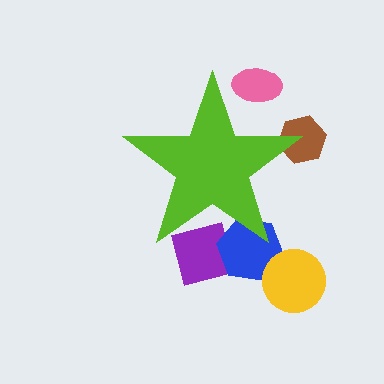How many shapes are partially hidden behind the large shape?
4 shapes are partially hidden.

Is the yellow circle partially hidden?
No, the yellow circle is fully visible.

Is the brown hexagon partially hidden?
Yes, the brown hexagon is partially hidden behind the lime star.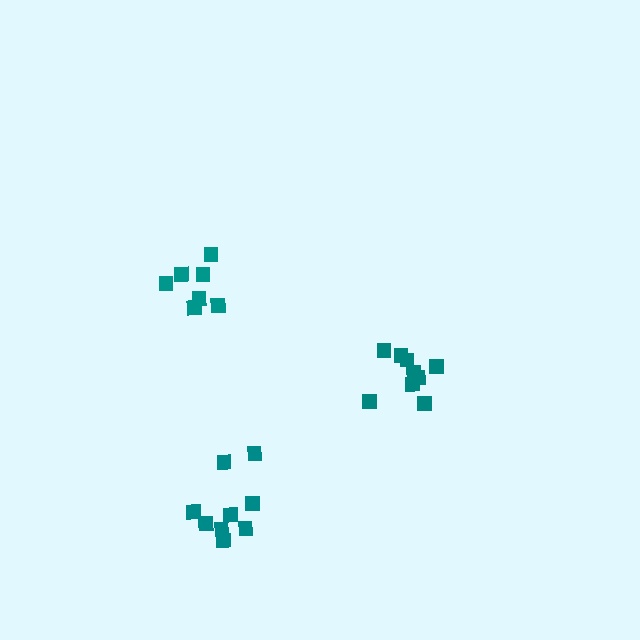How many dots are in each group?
Group 1: 7 dots, Group 2: 9 dots, Group 3: 9 dots (25 total).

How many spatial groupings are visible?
There are 3 spatial groupings.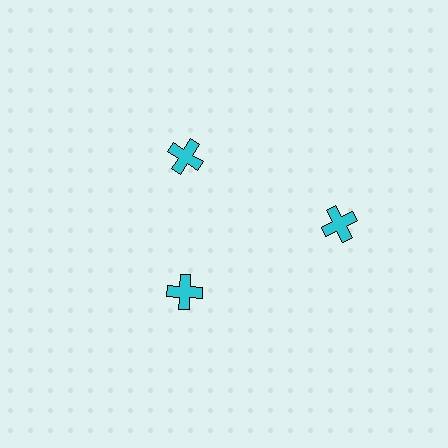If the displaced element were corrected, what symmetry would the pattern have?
It would have 3-fold rotational symmetry — the pattern would map onto itself every 120 degrees.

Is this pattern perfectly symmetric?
No. The 3 cyan crosses are arranged in a ring, but one element near the 3 o'clock position is pushed outward from the center, breaking the 3-fold rotational symmetry.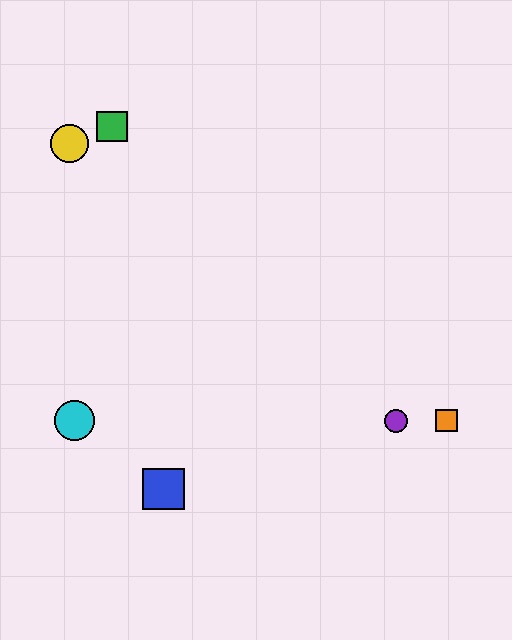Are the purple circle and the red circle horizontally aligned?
Yes, both are at y≈421.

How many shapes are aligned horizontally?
4 shapes (the red circle, the purple circle, the orange square, the cyan circle) are aligned horizontally.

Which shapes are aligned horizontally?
The red circle, the purple circle, the orange square, the cyan circle are aligned horizontally.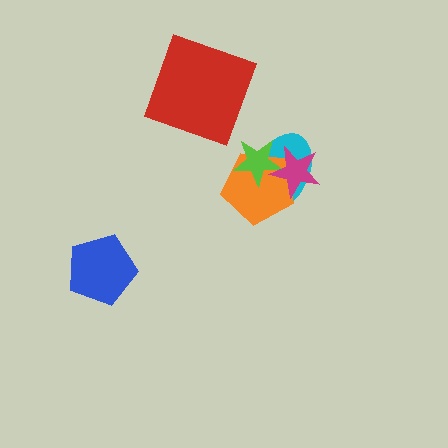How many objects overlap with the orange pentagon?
3 objects overlap with the orange pentagon.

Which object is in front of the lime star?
The magenta star is in front of the lime star.